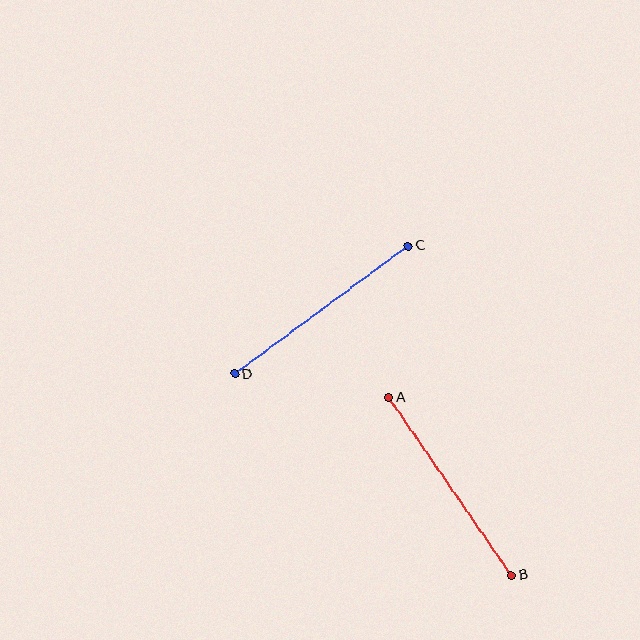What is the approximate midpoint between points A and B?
The midpoint is at approximately (450, 486) pixels.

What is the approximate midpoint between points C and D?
The midpoint is at approximately (322, 310) pixels.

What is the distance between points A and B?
The distance is approximately 216 pixels.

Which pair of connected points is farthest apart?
Points A and B are farthest apart.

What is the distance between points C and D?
The distance is approximately 215 pixels.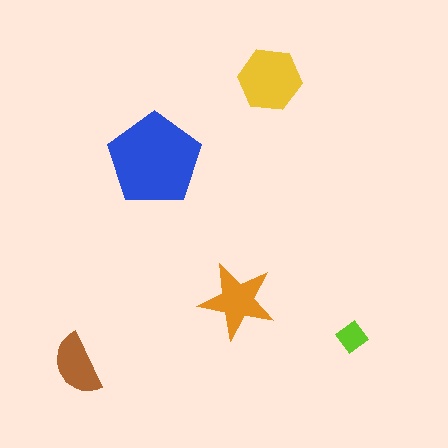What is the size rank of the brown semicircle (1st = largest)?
4th.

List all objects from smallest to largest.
The lime diamond, the brown semicircle, the orange star, the yellow hexagon, the blue pentagon.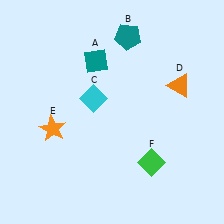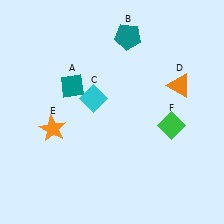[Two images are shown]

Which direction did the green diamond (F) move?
The green diamond (F) moved up.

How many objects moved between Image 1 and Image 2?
2 objects moved between the two images.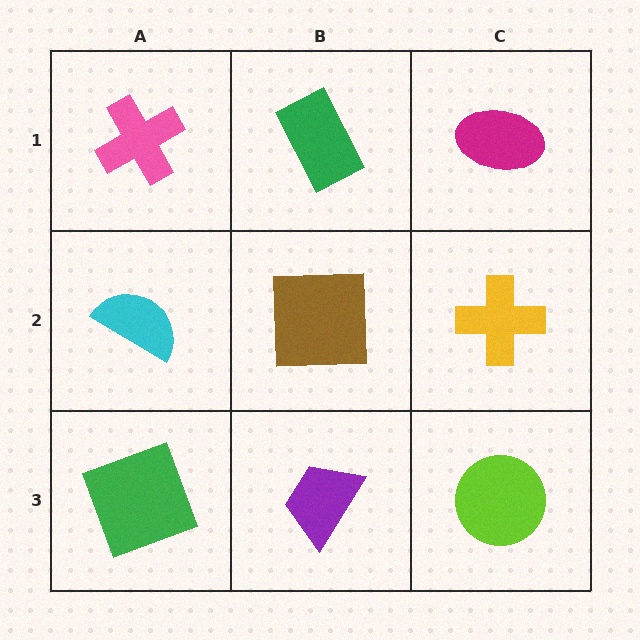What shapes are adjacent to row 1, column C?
A yellow cross (row 2, column C), a green rectangle (row 1, column B).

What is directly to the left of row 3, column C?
A purple trapezoid.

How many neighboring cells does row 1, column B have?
3.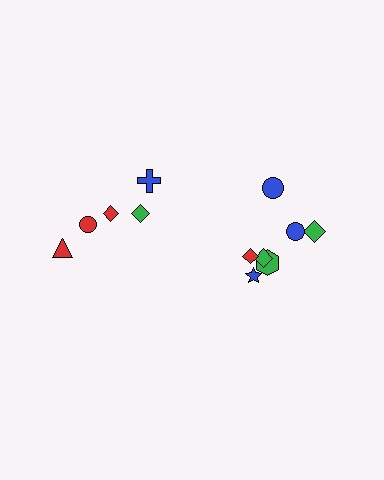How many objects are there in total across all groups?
There are 12 objects.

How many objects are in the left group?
There are 5 objects.